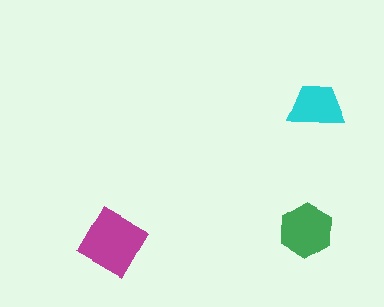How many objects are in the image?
There are 3 objects in the image.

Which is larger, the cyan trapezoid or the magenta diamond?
The magenta diamond.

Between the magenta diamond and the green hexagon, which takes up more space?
The magenta diamond.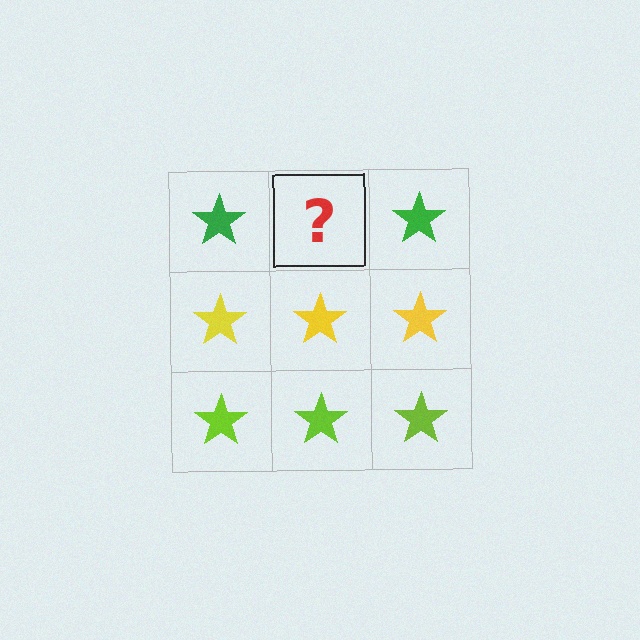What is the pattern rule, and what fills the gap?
The rule is that each row has a consistent color. The gap should be filled with a green star.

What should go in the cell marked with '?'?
The missing cell should contain a green star.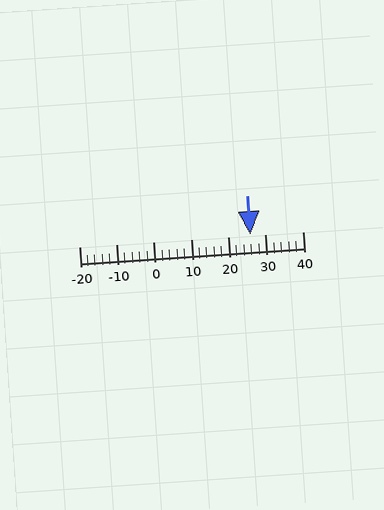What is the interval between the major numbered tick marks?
The major tick marks are spaced 10 units apart.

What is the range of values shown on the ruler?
The ruler shows values from -20 to 40.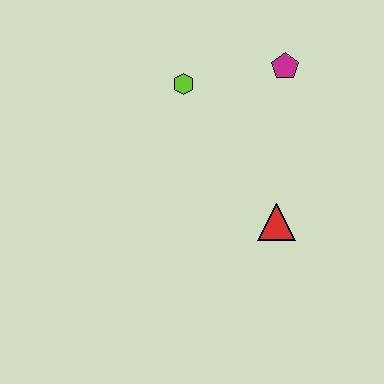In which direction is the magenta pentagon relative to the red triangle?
The magenta pentagon is above the red triangle.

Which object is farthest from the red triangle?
The lime hexagon is farthest from the red triangle.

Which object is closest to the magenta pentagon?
The lime hexagon is closest to the magenta pentagon.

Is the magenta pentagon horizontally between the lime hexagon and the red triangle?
No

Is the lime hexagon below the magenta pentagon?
Yes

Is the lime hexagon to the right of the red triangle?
No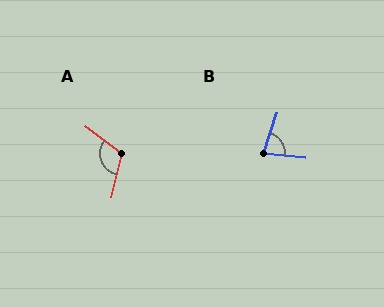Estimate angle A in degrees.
Approximately 115 degrees.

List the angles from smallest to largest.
B (77°), A (115°).